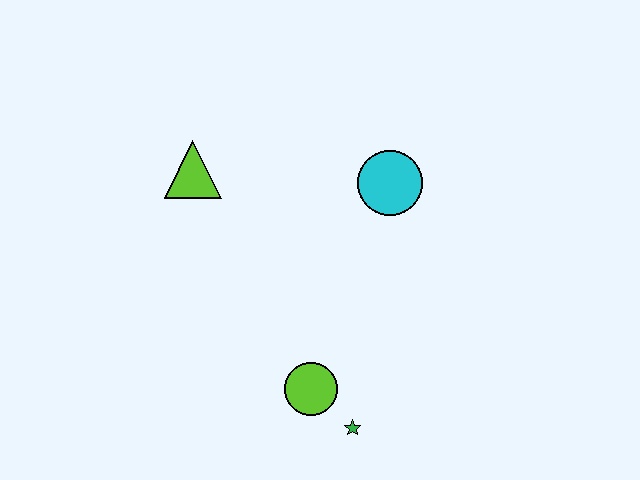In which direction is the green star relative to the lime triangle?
The green star is below the lime triangle.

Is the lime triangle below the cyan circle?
No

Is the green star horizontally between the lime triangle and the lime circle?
No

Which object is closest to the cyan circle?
The lime triangle is closest to the cyan circle.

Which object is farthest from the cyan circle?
The green star is farthest from the cyan circle.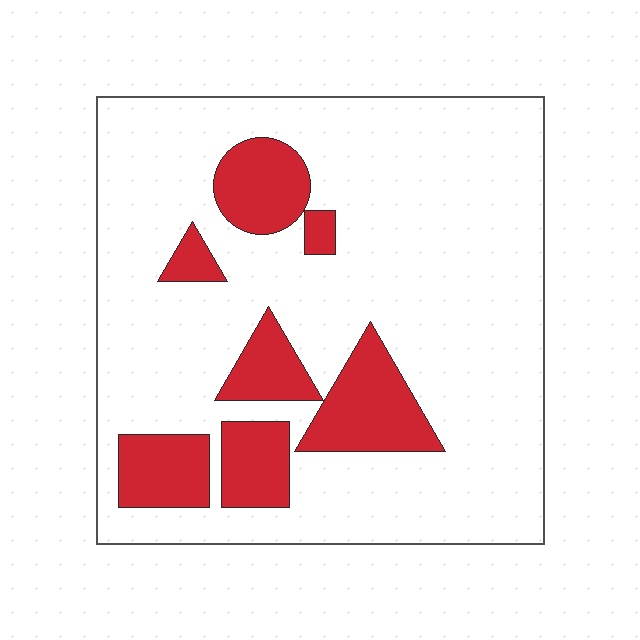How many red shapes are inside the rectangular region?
7.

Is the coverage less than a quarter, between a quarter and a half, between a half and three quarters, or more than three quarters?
Less than a quarter.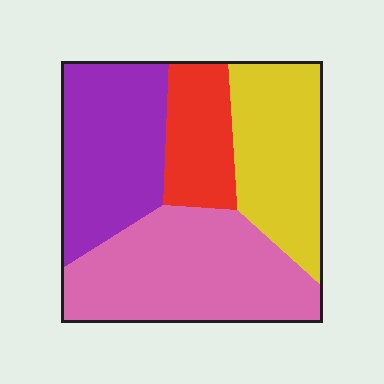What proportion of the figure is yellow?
Yellow takes up about one quarter (1/4) of the figure.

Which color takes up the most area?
Pink, at roughly 35%.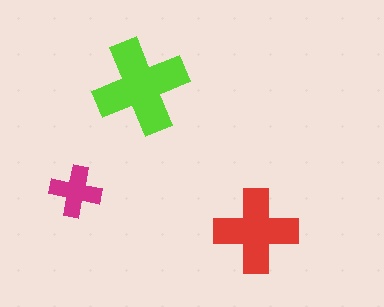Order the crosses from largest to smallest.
the lime one, the red one, the magenta one.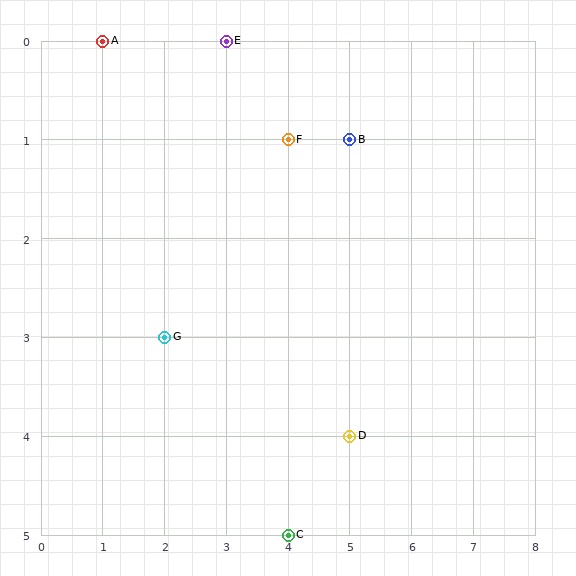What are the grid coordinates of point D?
Point D is at grid coordinates (5, 4).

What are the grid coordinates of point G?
Point G is at grid coordinates (2, 3).